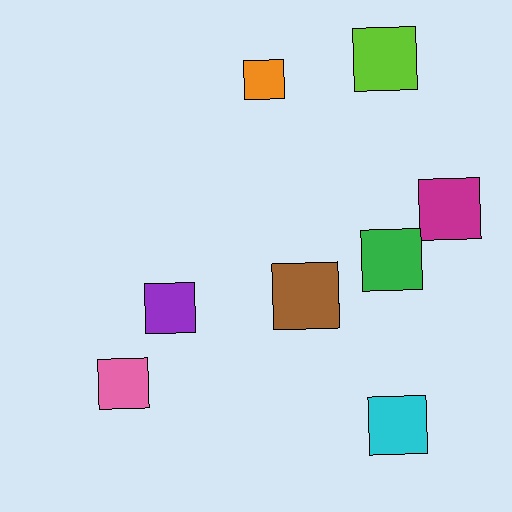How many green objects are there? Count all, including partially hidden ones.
There is 1 green object.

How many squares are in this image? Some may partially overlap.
There are 8 squares.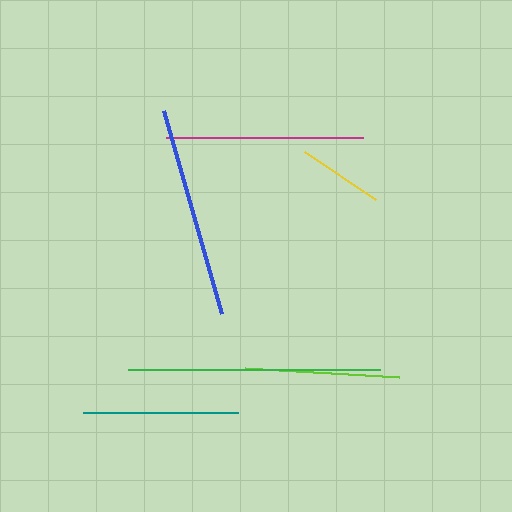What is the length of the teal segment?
The teal segment is approximately 155 pixels long.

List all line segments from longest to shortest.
From longest to shortest: green, blue, magenta, teal, lime, yellow.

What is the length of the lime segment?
The lime segment is approximately 154 pixels long.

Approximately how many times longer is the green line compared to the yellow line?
The green line is approximately 2.9 times the length of the yellow line.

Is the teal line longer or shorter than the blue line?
The blue line is longer than the teal line.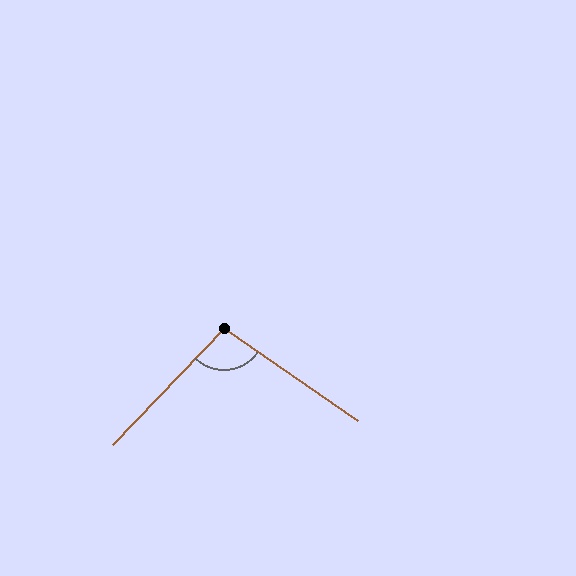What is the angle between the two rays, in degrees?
Approximately 99 degrees.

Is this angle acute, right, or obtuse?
It is obtuse.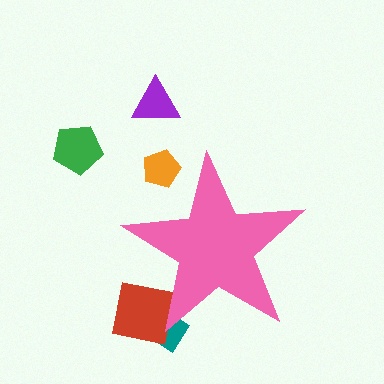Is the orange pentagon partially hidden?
Yes, the orange pentagon is partially hidden behind the pink star.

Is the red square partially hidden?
Yes, the red square is partially hidden behind the pink star.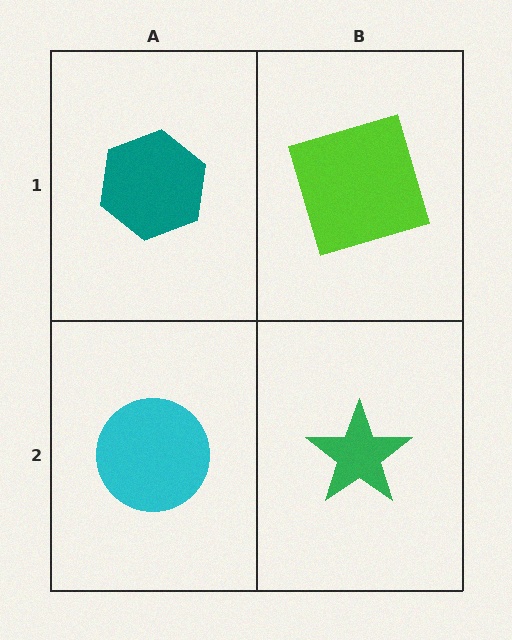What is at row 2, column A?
A cyan circle.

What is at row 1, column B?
A lime square.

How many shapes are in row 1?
2 shapes.